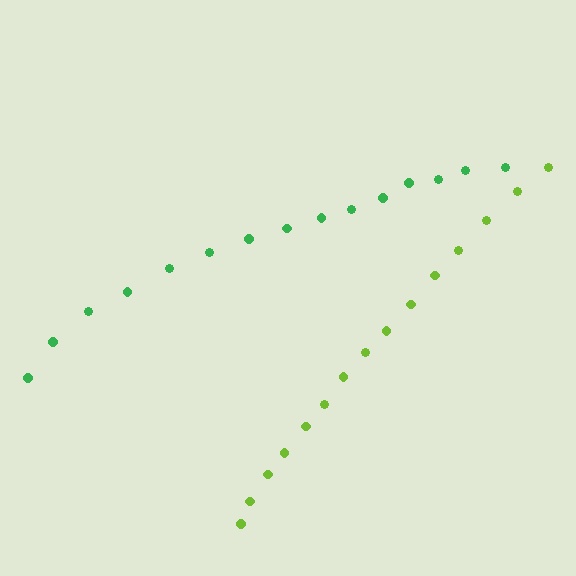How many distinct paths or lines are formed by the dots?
There are 2 distinct paths.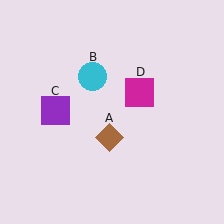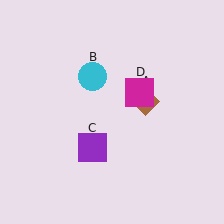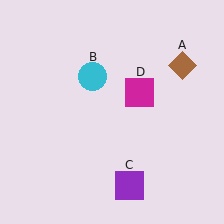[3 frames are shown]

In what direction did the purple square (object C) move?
The purple square (object C) moved down and to the right.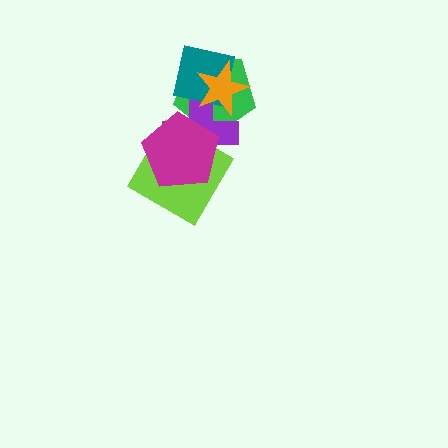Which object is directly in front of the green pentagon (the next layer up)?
The purple cross is directly in front of the green pentagon.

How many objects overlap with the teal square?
3 objects overlap with the teal square.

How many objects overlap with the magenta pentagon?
3 objects overlap with the magenta pentagon.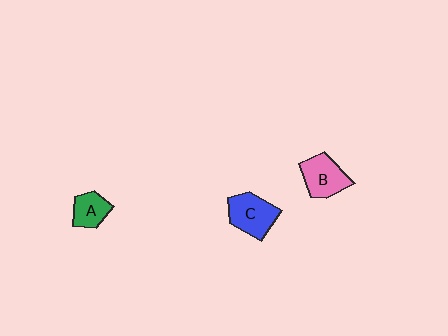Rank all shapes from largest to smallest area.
From largest to smallest: C (blue), B (pink), A (green).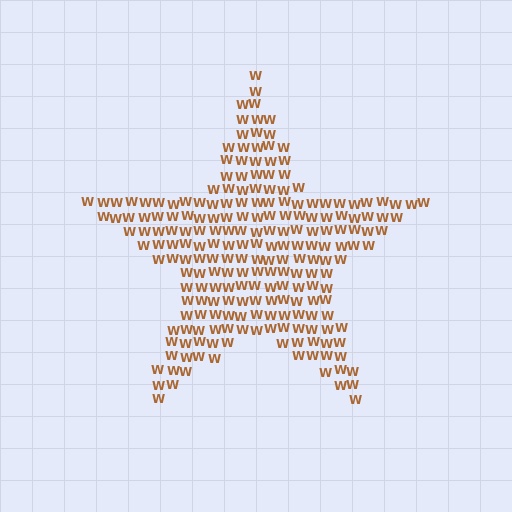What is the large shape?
The large shape is a star.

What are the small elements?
The small elements are letter W's.